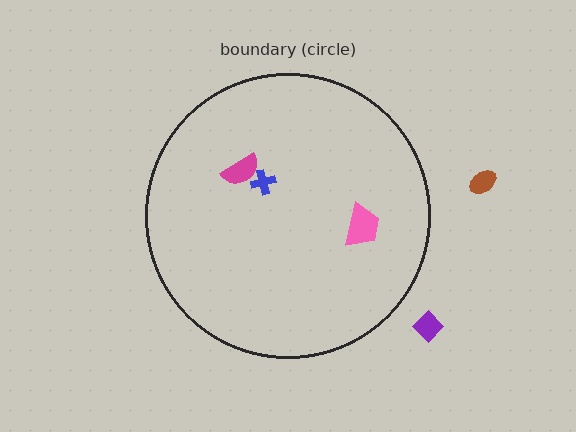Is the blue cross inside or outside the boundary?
Inside.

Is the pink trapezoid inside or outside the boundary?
Inside.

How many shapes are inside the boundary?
3 inside, 2 outside.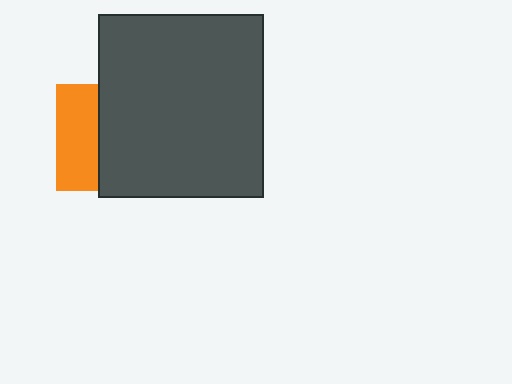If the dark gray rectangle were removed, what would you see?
You would see the complete orange square.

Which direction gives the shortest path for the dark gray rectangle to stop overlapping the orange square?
Moving right gives the shortest separation.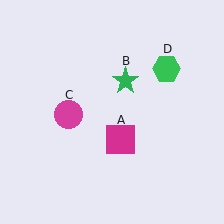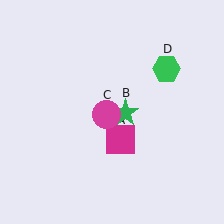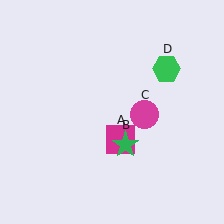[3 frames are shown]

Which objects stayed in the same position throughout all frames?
Magenta square (object A) and green hexagon (object D) remained stationary.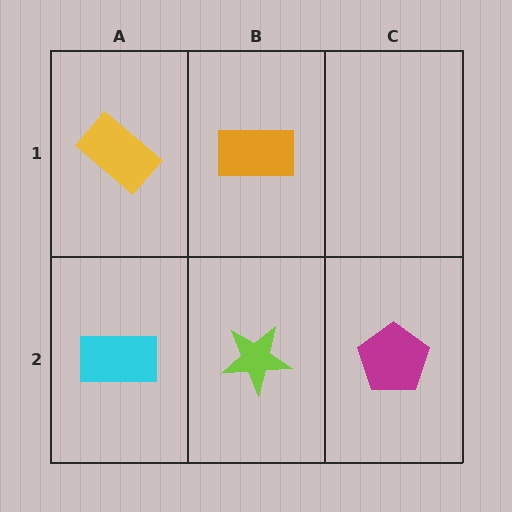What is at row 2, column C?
A magenta pentagon.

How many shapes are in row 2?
3 shapes.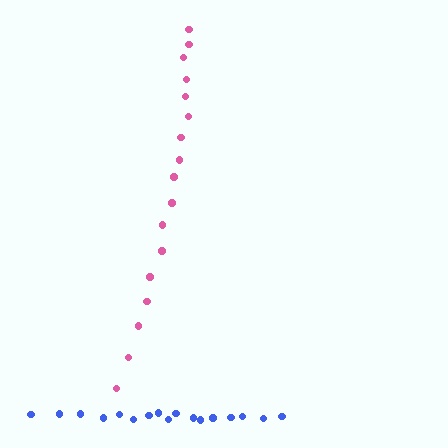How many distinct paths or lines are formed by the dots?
There are 2 distinct paths.